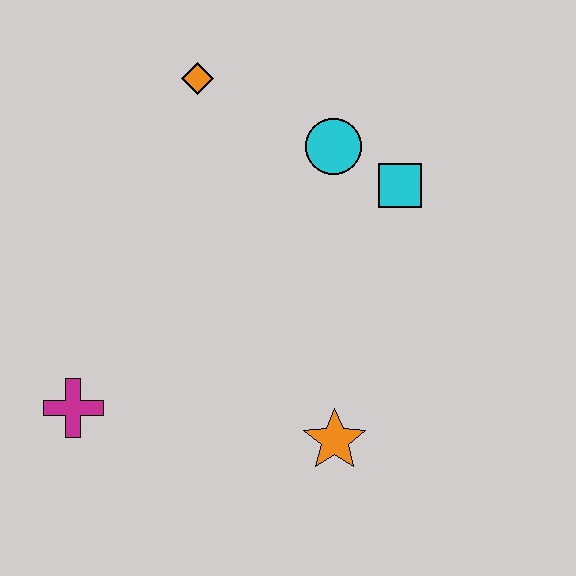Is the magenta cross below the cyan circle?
Yes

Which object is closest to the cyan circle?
The cyan square is closest to the cyan circle.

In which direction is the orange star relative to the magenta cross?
The orange star is to the right of the magenta cross.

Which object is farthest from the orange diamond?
The orange star is farthest from the orange diamond.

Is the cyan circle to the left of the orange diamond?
No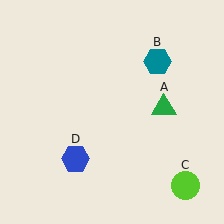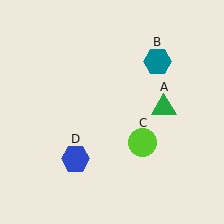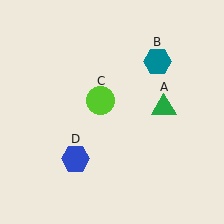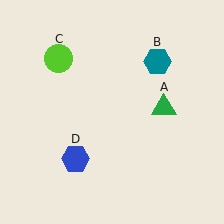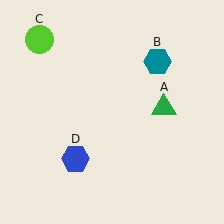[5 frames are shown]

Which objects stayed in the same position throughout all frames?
Green triangle (object A) and teal hexagon (object B) and blue hexagon (object D) remained stationary.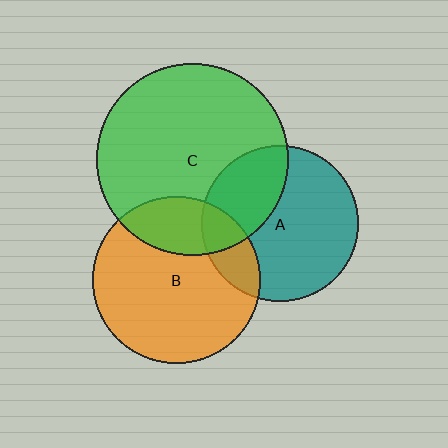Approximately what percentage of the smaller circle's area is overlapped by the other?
Approximately 30%.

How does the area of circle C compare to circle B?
Approximately 1.3 times.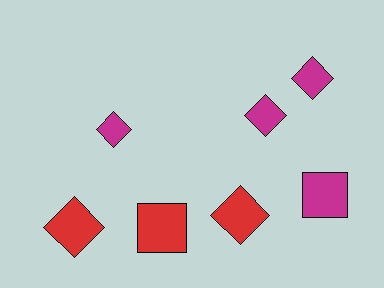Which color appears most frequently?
Magenta, with 4 objects.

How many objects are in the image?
There are 7 objects.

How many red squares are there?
There is 1 red square.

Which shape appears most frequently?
Diamond, with 5 objects.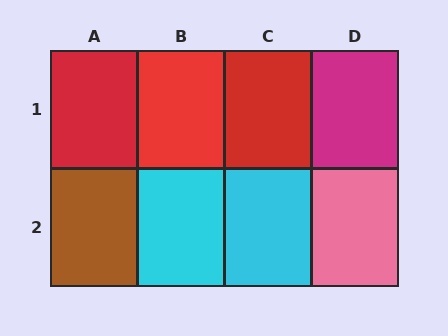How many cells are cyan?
2 cells are cyan.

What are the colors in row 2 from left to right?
Brown, cyan, cyan, pink.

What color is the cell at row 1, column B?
Red.